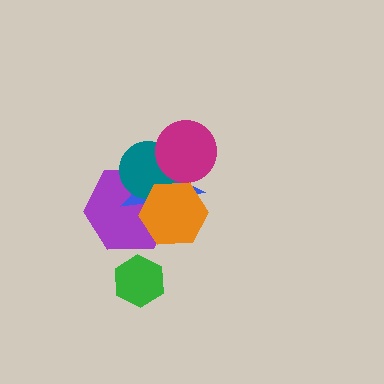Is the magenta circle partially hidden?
No, no other shape covers it.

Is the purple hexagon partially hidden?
Yes, it is partially covered by another shape.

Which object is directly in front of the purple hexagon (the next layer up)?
The blue star is directly in front of the purple hexagon.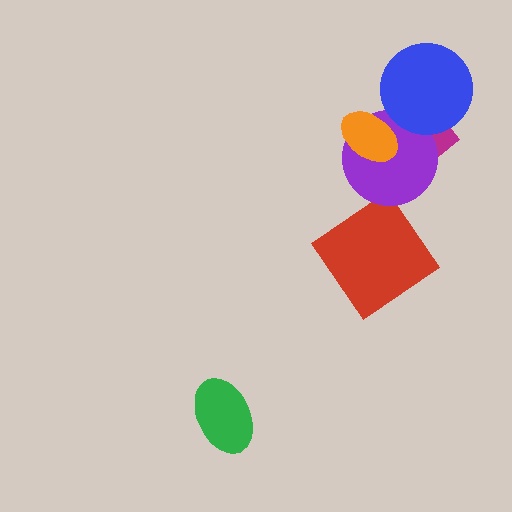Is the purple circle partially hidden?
Yes, it is partially covered by another shape.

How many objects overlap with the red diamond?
0 objects overlap with the red diamond.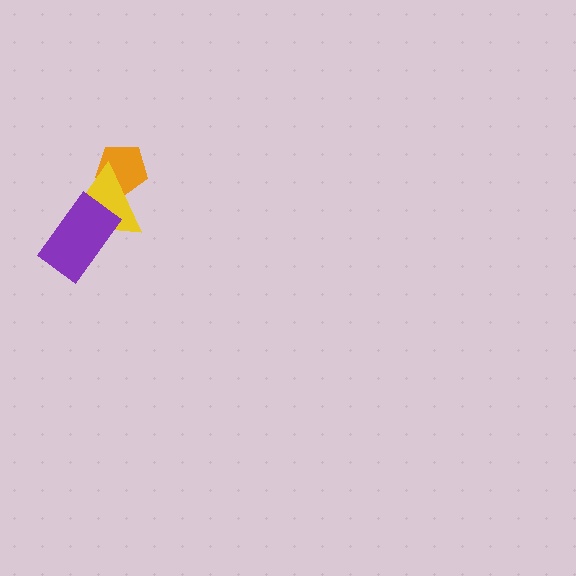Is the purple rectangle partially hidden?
No, no other shape covers it.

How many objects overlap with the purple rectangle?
1 object overlaps with the purple rectangle.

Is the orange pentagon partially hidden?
Yes, it is partially covered by another shape.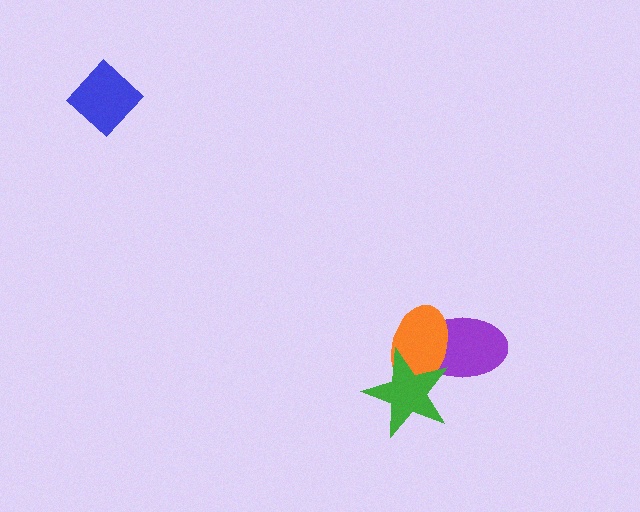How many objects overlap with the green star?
2 objects overlap with the green star.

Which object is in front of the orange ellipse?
The green star is in front of the orange ellipse.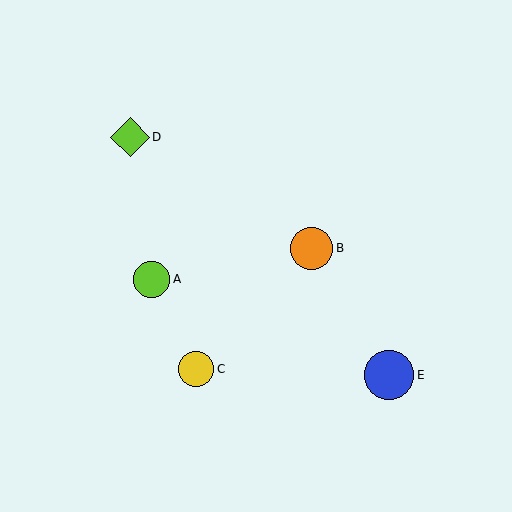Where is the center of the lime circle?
The center of the lime circle is at (152, 279).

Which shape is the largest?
The blue circle (labeled E) is the largest.